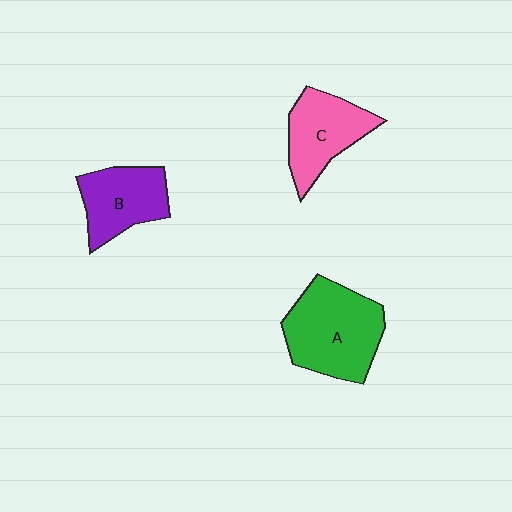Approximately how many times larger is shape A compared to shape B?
Approximately 1.4 times.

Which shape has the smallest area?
Shape B (purple).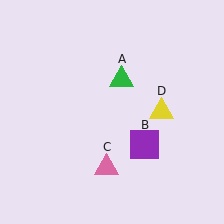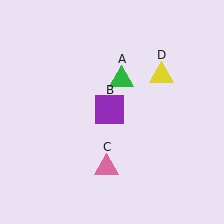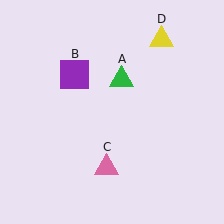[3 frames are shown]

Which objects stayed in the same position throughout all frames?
Green triangle (object A) and pink triangle (object C) remained stationary.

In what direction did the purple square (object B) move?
The purple square (object B) moved up and to the left.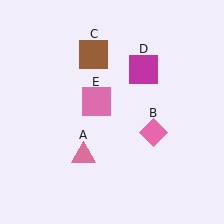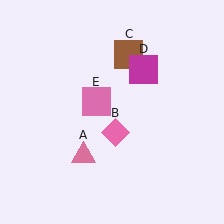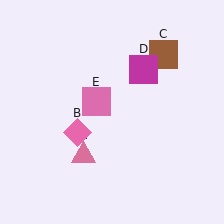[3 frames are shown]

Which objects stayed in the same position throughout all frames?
Pink triangle (object A) and magenta square (object D) and pink square (object E) remained stationary.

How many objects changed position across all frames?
2 objects changed position: pink diamond (object B), brown square (object C).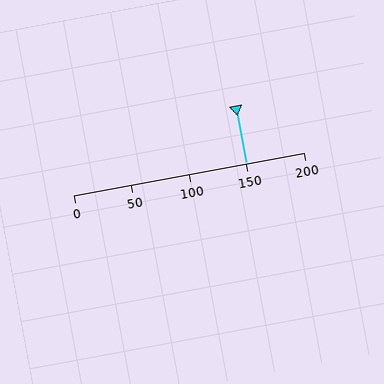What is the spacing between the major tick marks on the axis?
The major ticks are spaced 50 apart.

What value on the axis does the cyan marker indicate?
The marker indicates approximately 150.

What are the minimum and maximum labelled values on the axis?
The axis runs from 0 to 200.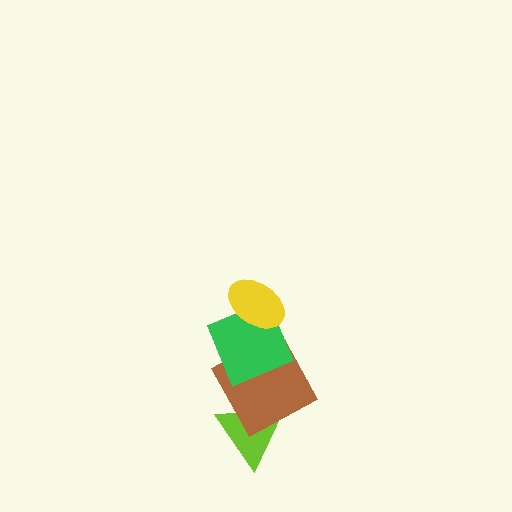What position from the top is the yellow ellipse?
The yellow ellipse is 1st from the top.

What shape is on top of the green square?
The yellow ellipse is on top of the green square.